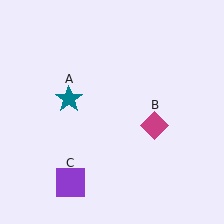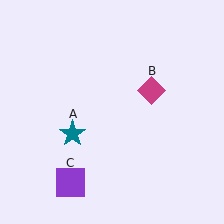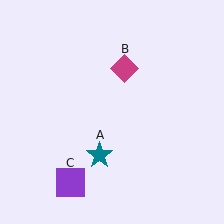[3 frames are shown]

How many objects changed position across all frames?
2 objects changed position: teal star (object A), magenta diamond (object B).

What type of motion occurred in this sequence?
The teal star (object A), magenta diamond (object B) rotated counterclockwise around the center of the scene.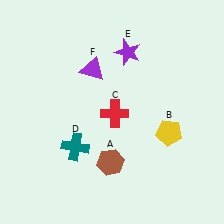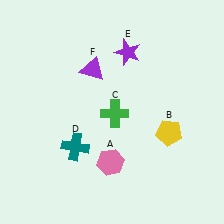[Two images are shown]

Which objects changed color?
A changed from brown to pink. C changed from red to green.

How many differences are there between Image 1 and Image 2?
There are 2 differences between the two images.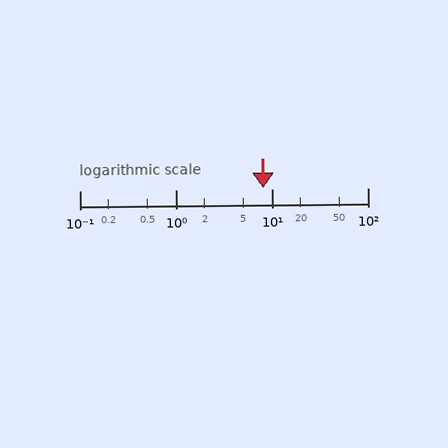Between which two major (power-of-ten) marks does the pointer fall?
The pointer is between 1 and 10.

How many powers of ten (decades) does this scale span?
The scale spans 3 decades, from 0.1 to 100.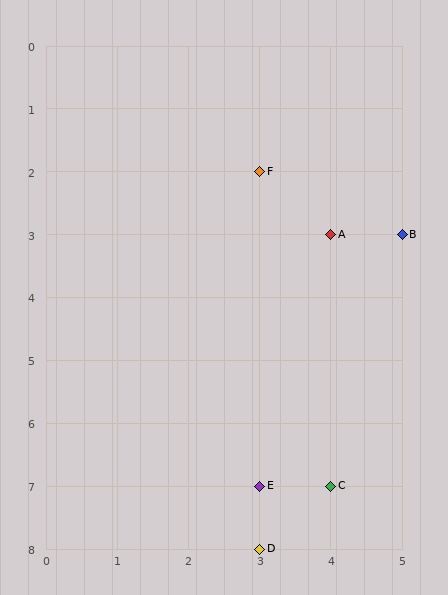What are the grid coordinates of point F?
Point F is at grid coordinates (3, 2).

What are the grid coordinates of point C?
Point C is at grid coordinates (4, 7).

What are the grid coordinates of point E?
Point E is at grid coordinates (3, 7).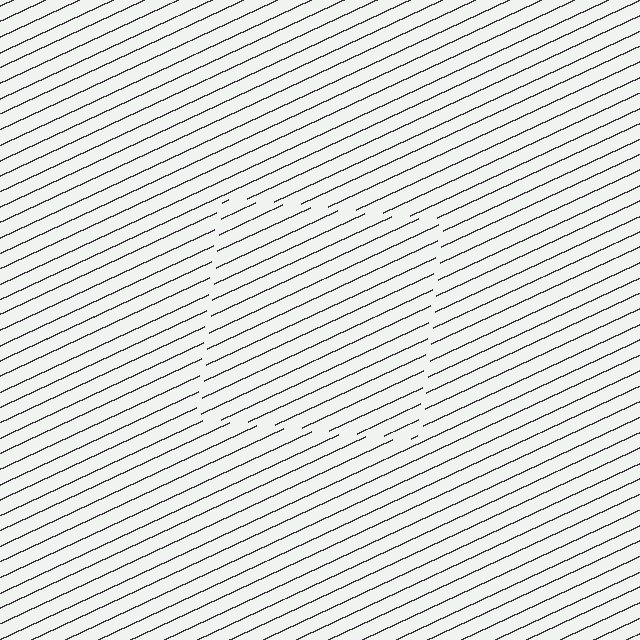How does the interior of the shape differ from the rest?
The interior of the shape contains the same grating, shifted by half a period — the contour is defined by the phase discontinuity where line-ends from the inner and outer gratings abut.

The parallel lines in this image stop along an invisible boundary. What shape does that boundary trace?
An illusory square. The interior of the shape contains the same grating, shifted by half a period — the contour is defined by the phase discontinuity where line-ends from the inner and outer gratings abut.